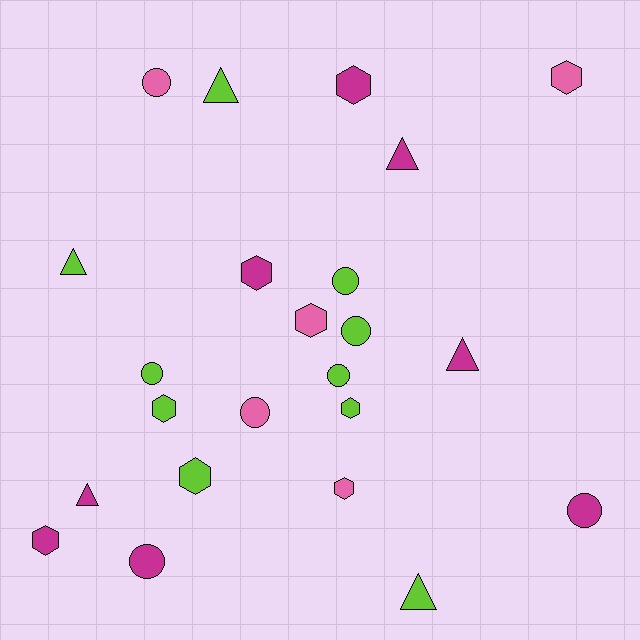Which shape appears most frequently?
Hexagon, with 9 objects.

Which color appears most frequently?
Lime, with 10 objects.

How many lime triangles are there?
There are 3 lime triangles.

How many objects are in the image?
There are 23 objects.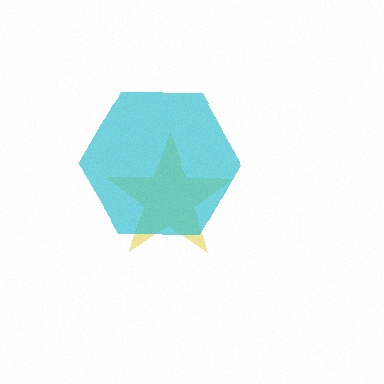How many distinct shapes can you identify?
There are 2 distinct shapes: a yellow star, a cyan hexagon.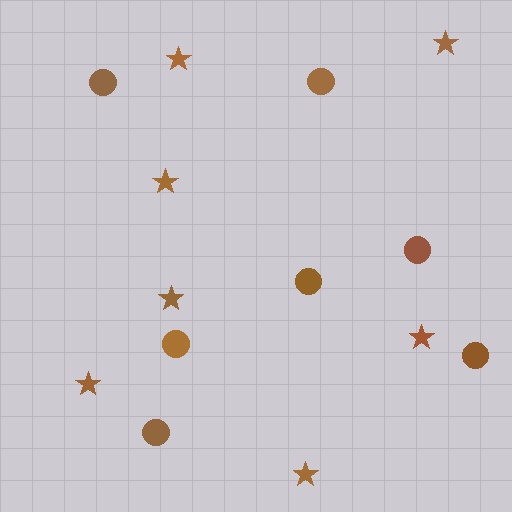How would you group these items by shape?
There are 2 groups: one group of circles (7) and one group of stars (7).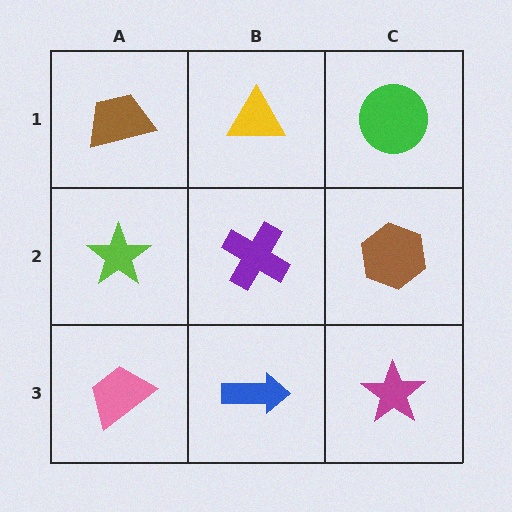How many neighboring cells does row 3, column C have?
2.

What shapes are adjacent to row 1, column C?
A brown hexagon (row 2, column C), a yellow triangle (row 1, column B).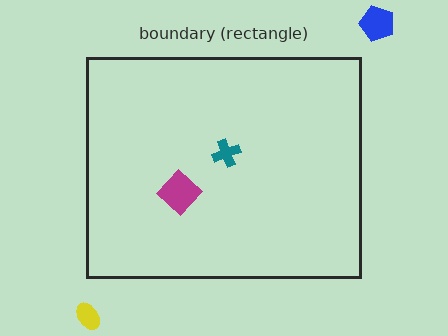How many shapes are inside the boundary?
2 inside, 2 outside.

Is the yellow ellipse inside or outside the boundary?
Outside.